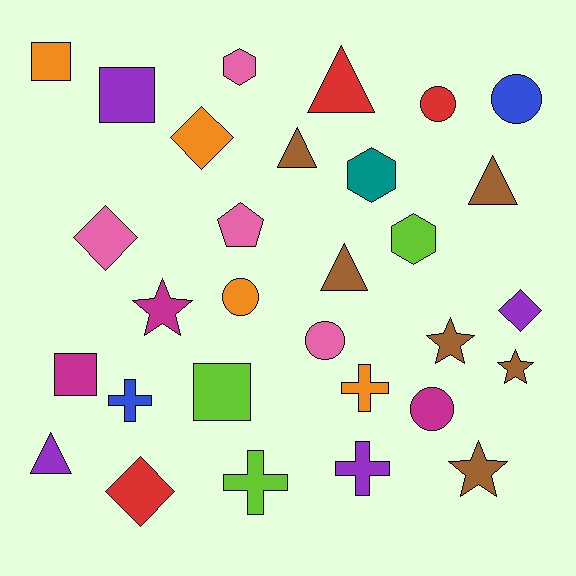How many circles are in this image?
There are 5 circles.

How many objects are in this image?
There are 30 objects.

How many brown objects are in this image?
There are 6 brown objects.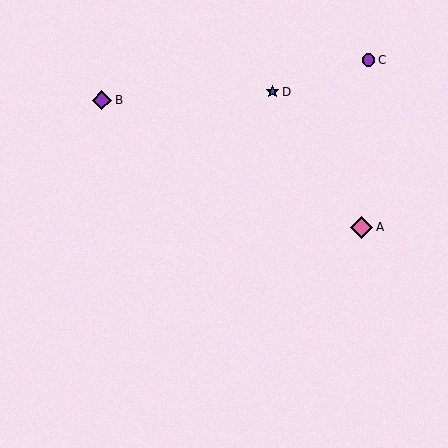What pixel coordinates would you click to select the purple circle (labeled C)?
Click at (369, 60) to select the purple circle C.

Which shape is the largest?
The pink diamond (labeled A) is the largest.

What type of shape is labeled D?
Shape D is a blue star.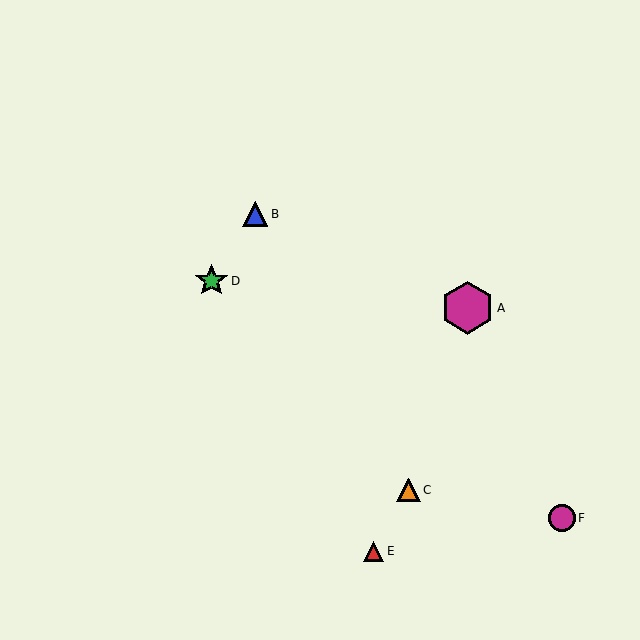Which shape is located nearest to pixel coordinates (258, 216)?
The blue triangle (labeled B) at (255, 214) is nearest to that location.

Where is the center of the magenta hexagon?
The center of the magenta hexagon is at (467, 308).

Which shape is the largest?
The magenta hexagon (labeled A) is the largest.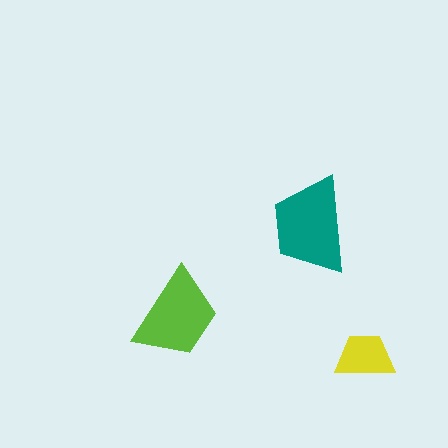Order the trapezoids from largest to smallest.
the teal one, the lime one, the yellow one.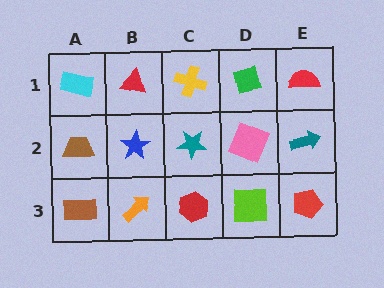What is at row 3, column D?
A lime square.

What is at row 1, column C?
A yellow cross.